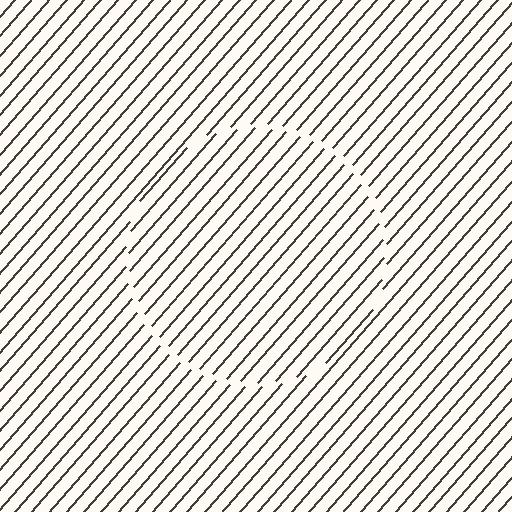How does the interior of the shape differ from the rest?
The interior of the shape contains the same grating, shifted by half a period — the contour is defined by the phase discontinuity where line-ends from the inner and outer gratings abut.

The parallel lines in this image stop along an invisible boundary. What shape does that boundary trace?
An illusory circle. The interior of the shape contains the same grating, shifted by half a period — the contour is defined by the phase discontinuity where line-ends from the inner and outer gratings abut.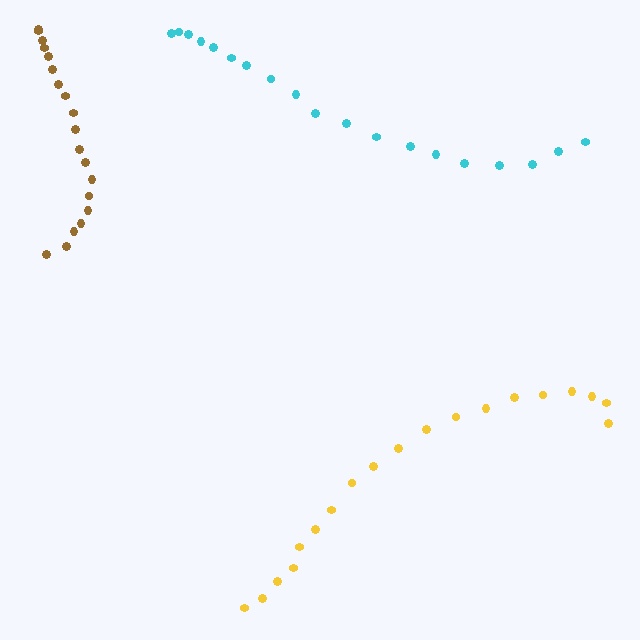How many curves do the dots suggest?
There are 3 distinct paths.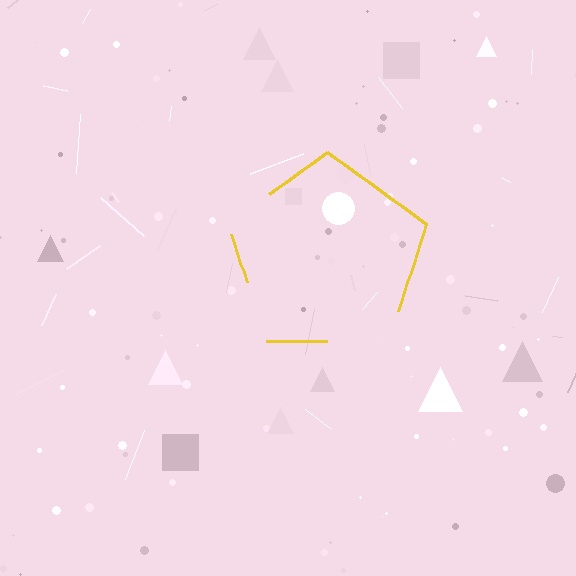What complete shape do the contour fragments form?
The contour fragments form a pentagon.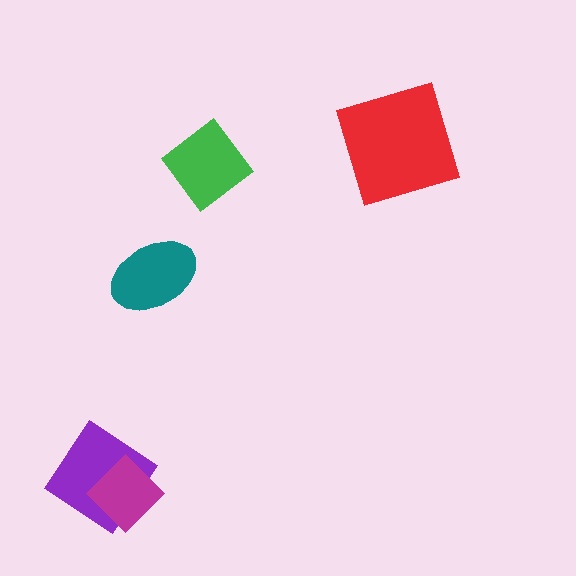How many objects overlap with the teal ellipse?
0 objects overlap with the teal ellipse.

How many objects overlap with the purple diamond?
1 object overlaps with the purple diamond.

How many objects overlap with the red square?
0 objects overlap with the red square.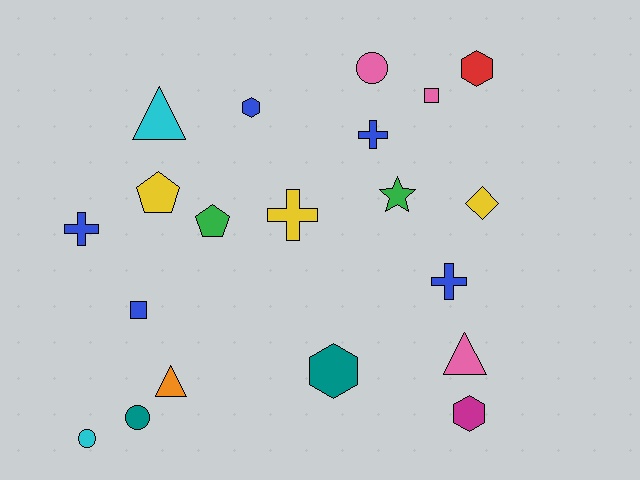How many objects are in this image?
There are 20 objects.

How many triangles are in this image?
There are 3 triangles.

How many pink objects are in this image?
There are 3 pink objects.